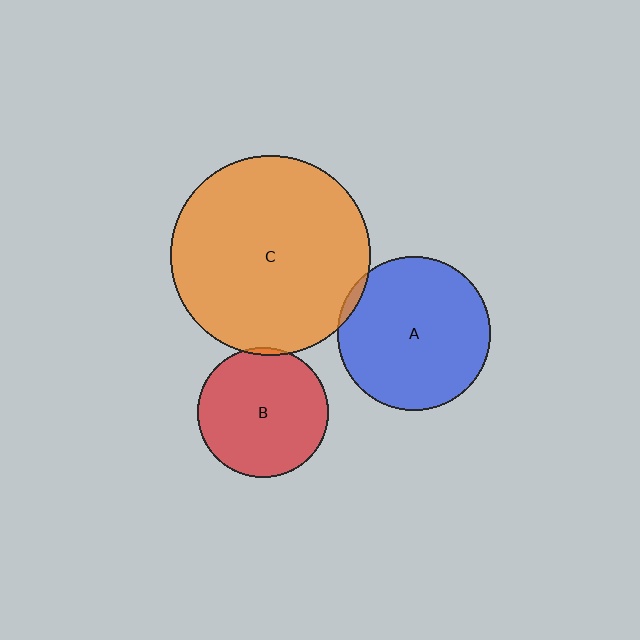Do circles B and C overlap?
Yes.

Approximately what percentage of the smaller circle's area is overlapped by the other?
Approximately 5%.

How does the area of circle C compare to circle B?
Approximately 2.4 times.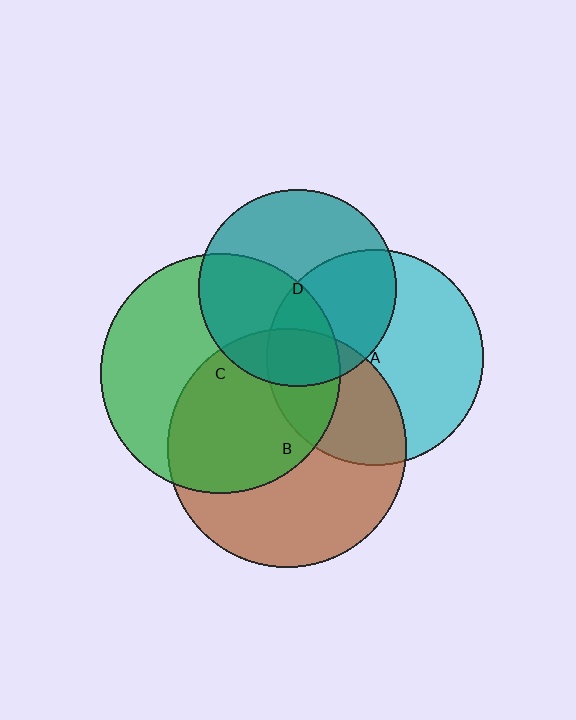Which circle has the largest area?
Circle C (green).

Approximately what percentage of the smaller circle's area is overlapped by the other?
Approximately 35%.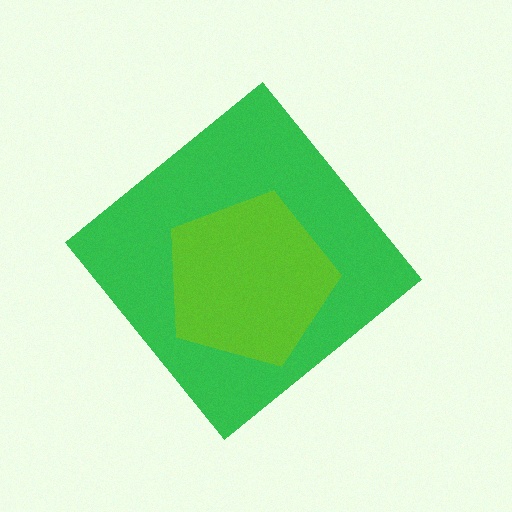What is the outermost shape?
The green diamond.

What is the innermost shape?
The lime pentagon.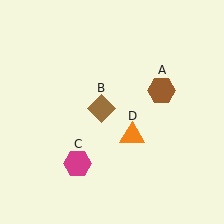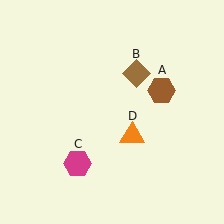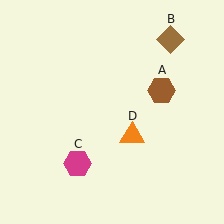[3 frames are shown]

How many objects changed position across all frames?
1 object changed position: brown diamond (object B).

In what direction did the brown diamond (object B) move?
The brown diamond (object B) moved up and to the right.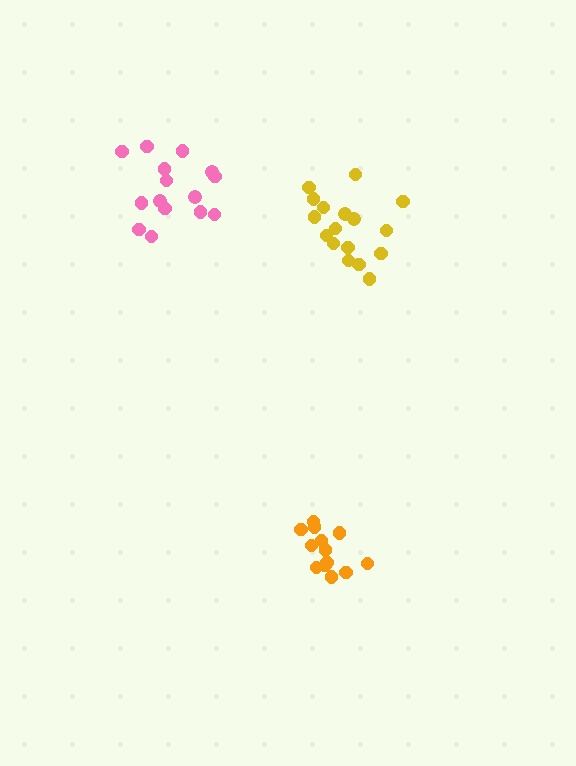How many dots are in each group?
Group 1: 15 dots, Group 2: 13 dots, Group 3: 17 dots (45 total).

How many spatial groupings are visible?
There are 3 spatial groupings.